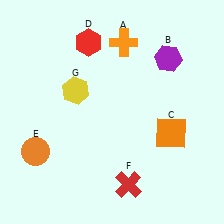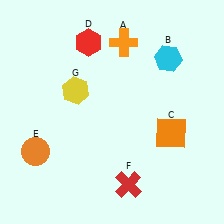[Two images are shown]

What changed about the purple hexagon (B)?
In Image 1, B is purple. In Image 2, it changed to cyan.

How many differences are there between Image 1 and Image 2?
There is 1 difference between the two images.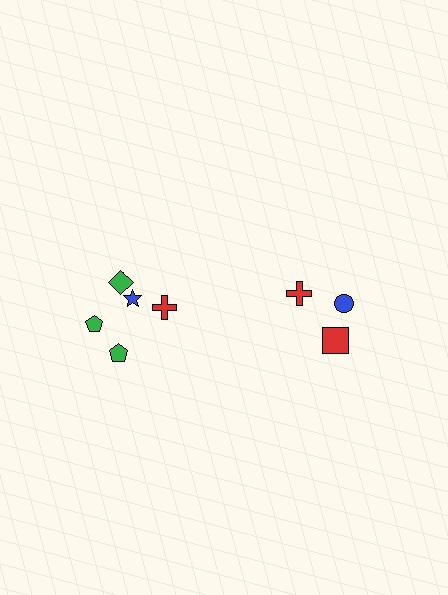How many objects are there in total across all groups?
There are 9 objects.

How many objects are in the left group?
There are 6 objects.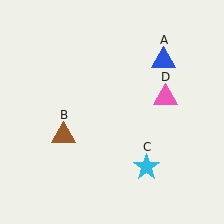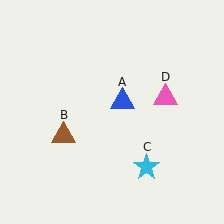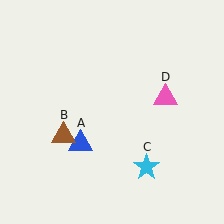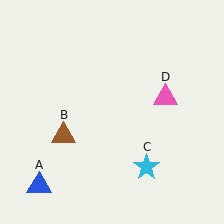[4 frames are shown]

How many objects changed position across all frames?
1 object changed position: blue triangle (object A).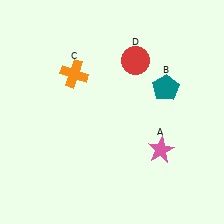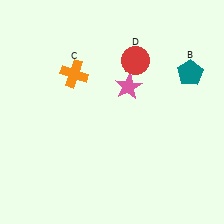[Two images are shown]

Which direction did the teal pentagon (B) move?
The teal pentagon (B) moved right.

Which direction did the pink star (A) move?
The pink star (A) moved up.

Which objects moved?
The objects that moved are: the pink star (A), the teal pentagon (B).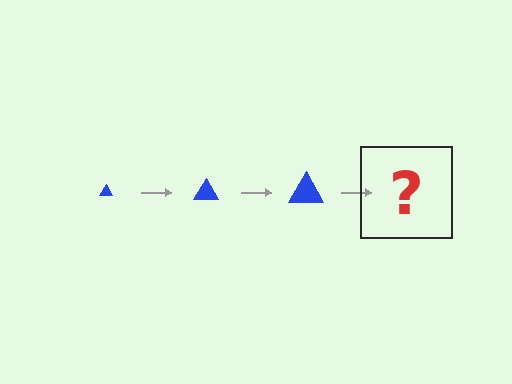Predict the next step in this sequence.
The next step is a blue triangle, larger than the previous one.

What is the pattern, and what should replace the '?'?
The pattern is that the triangle gets progressively larger each step. The '?' should be a blue triangle, larger than the previous one.